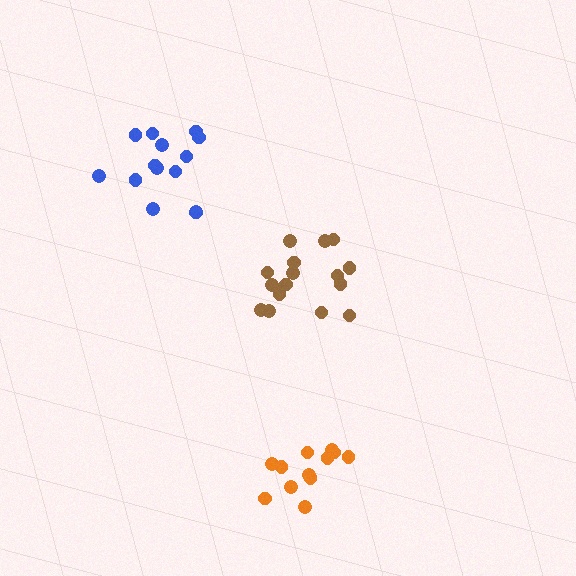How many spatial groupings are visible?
There are 3 spatial groupings.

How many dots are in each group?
Group 1: 16 dots, Group 2: 12 dots, Group 3: 14 dots (42 total).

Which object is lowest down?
The orange cluster is bottommost.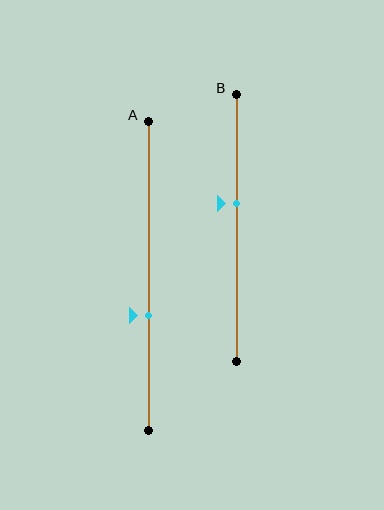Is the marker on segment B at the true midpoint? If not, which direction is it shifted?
No, the marker on segment B is shifted upward by about 9% of the segment length.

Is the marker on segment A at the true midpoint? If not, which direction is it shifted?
No, the marker on segment A is shifted downward by about 13% of the segment length.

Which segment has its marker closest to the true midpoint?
Segment B has its marker closest to the true midpoint.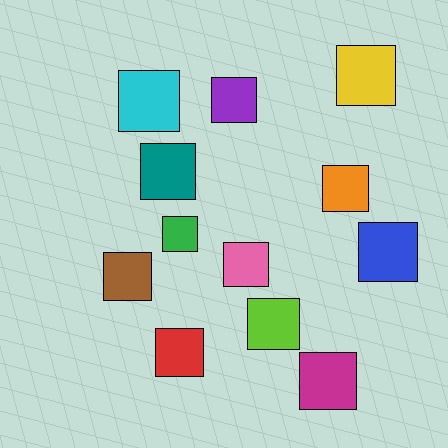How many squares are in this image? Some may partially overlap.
There are 12 squares.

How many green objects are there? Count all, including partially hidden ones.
There is 1 green object.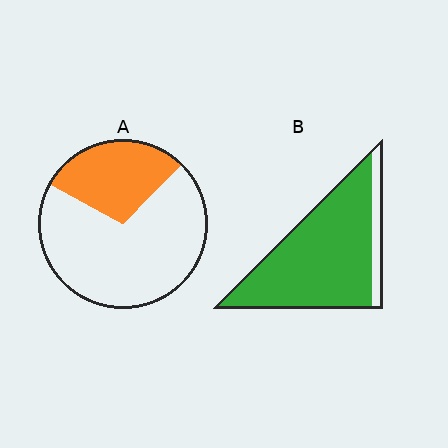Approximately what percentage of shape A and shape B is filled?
A is approximately 30% and B is approximately 90%.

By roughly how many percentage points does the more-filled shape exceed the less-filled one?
By roughly 60 percentage points (B over A).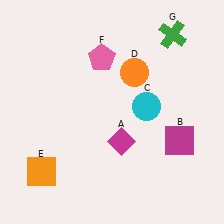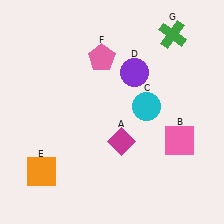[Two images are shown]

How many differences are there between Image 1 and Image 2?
There are 2 differences between the two images.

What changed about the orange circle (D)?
In Image 1, D is orange. In Image 2, it changed to purple.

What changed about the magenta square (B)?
In Image 1, B is magenta. In Image 2, it changed to pink.